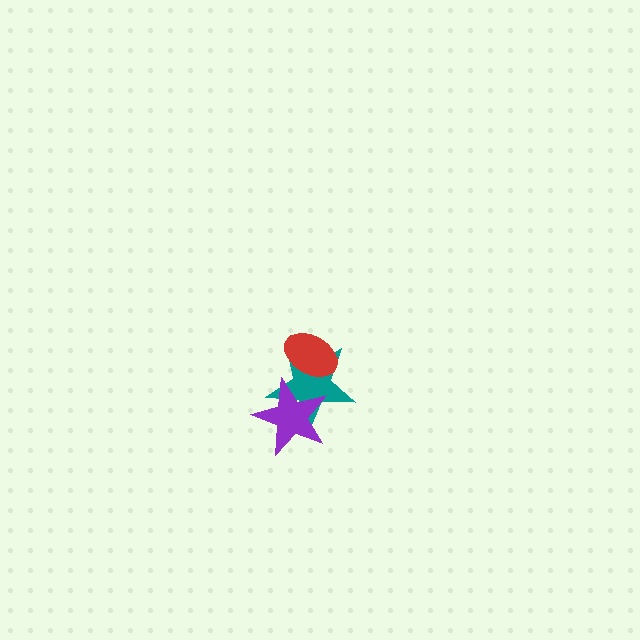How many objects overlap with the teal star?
2 objects overlap with the teal star.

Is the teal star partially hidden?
Yes, it is partially covered by another shape.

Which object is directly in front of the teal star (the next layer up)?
The purple star is directly in front of the teal star.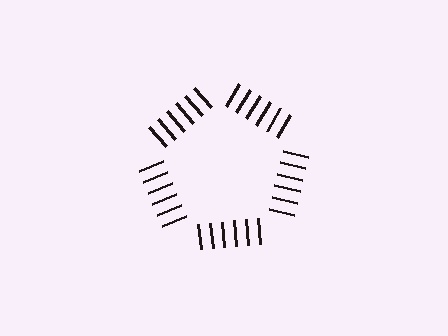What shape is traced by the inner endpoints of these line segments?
An illusory pentagon — the line segments terminate on its edges but no continuous stroke is drawn.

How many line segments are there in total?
30 — 6 along each of the 5 edges.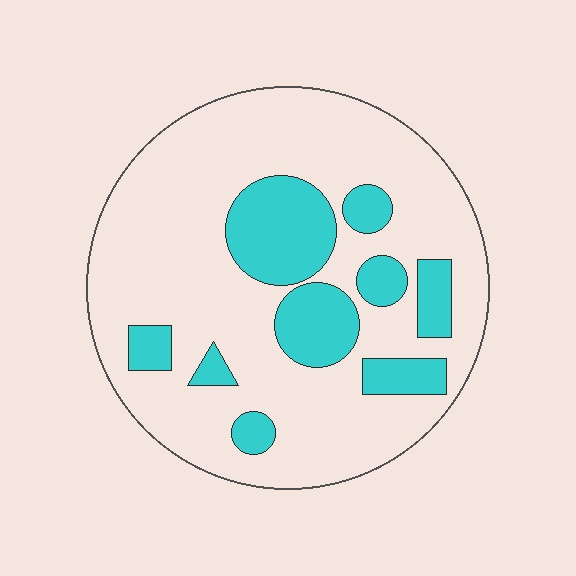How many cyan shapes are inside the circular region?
9.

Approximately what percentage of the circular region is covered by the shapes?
Approximately 25%.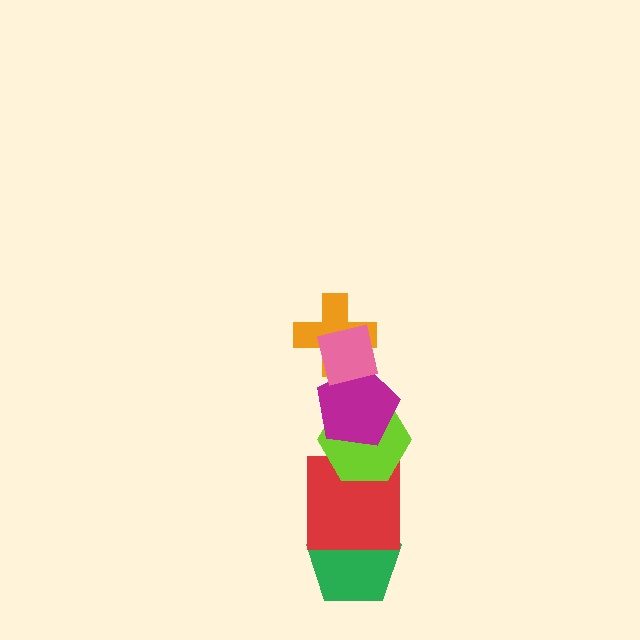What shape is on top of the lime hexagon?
The magenta pentagon is on top of the lime hexagon.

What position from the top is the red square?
The red square is 5th from the top.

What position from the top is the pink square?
The pink square is 1st from the top.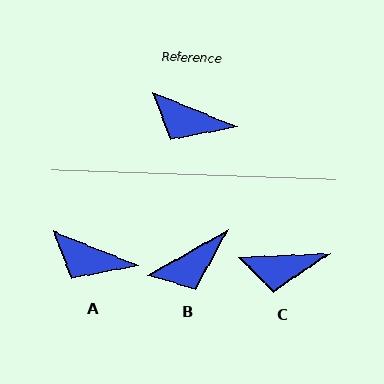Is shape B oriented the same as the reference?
No, it is off by about 51 degrees.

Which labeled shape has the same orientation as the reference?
A.